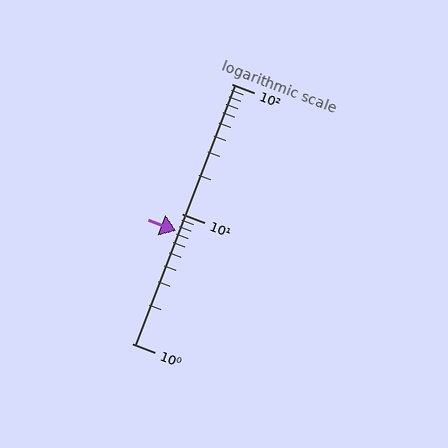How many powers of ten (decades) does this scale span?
The scale spans 2 decades, from 1 to 100.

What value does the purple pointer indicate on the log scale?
The pointer indicates approximately 7.4.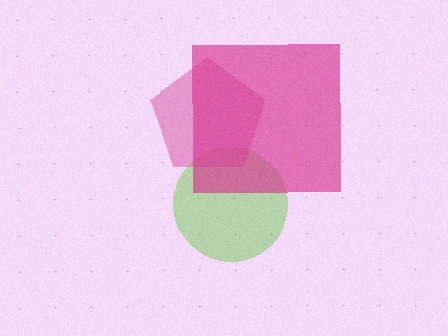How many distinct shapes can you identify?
There are 3 distinct shapes: a lime circle, a pink pentagon, a magenta square.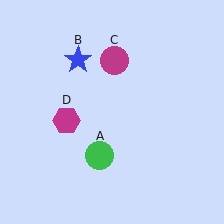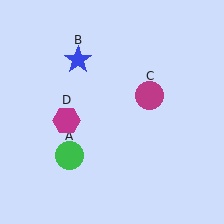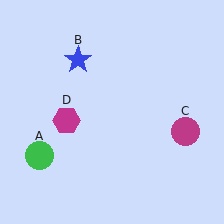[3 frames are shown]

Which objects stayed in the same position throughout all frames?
Blue star (object B) and magenta hexagon (object D) remained stationary.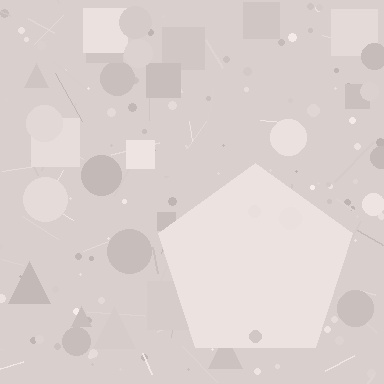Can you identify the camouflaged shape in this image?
The camouflaged shape is a pentagon.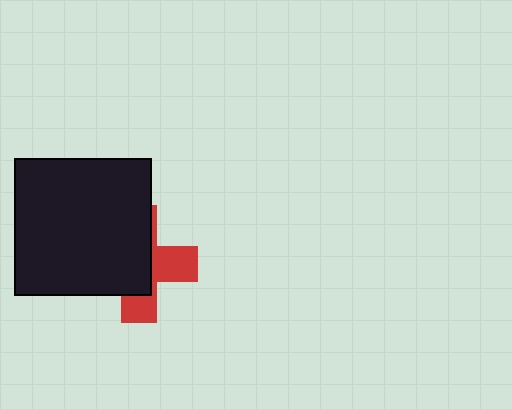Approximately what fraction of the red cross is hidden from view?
Roughly 58% of the red cross is hidden behind the black square.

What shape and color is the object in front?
The object in front is a black square.